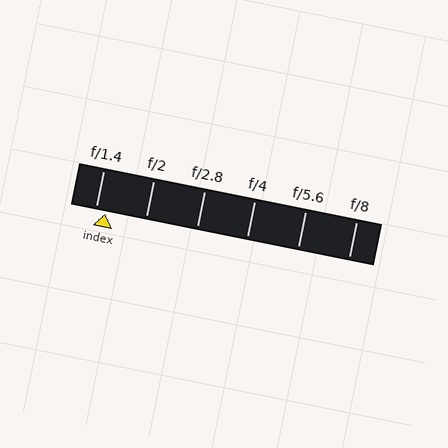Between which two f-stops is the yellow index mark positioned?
The index mark is between f/1.4 and f/2.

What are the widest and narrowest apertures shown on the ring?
The widest aperture shown is f/1.4 and the narrowest is f/8.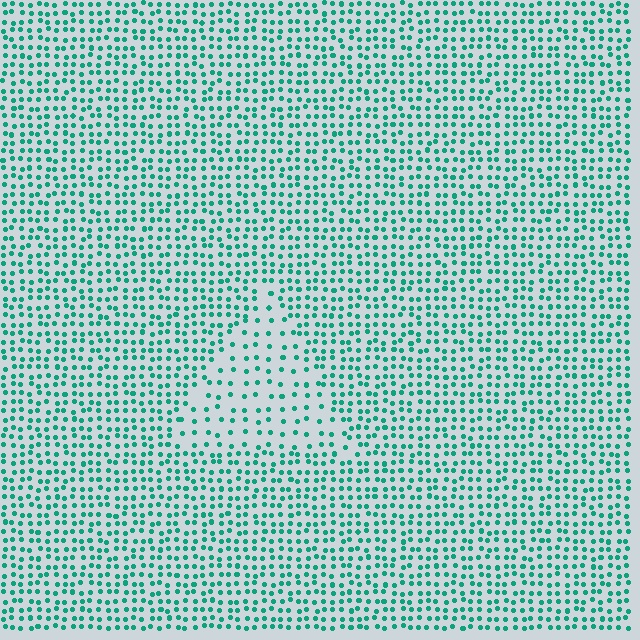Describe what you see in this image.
The image contains small teal elements arranged at two different densities. A triangle-shaped region is visible where the elements are less densely packed than the surrounding area.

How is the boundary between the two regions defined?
The boundary is defined by a change in element density (approximately 2.1x ratio). All elements are the same color, size, and shape.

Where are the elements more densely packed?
The elements are more densely packed outside the triangle boundary.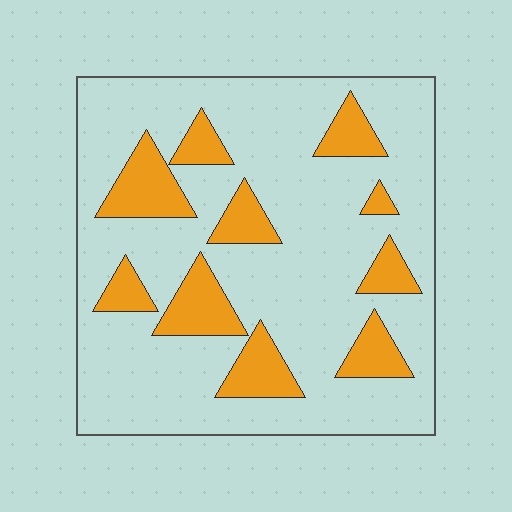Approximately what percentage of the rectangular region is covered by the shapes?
Approximately 20%.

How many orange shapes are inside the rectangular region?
10.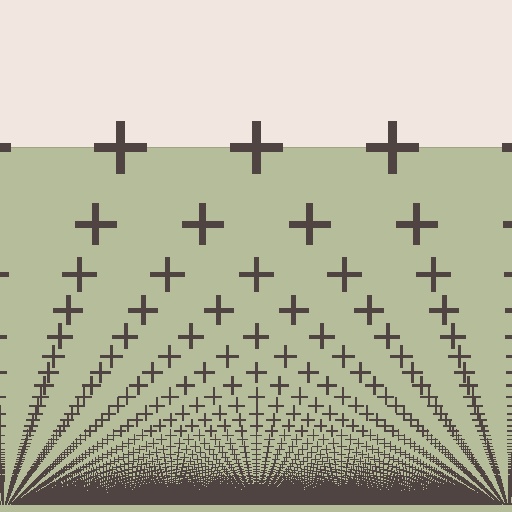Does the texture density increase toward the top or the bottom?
Density increases toward the bottom.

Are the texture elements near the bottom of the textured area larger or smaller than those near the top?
Smaller. The gradient is inverted — elements near the bottom are smaller and denser.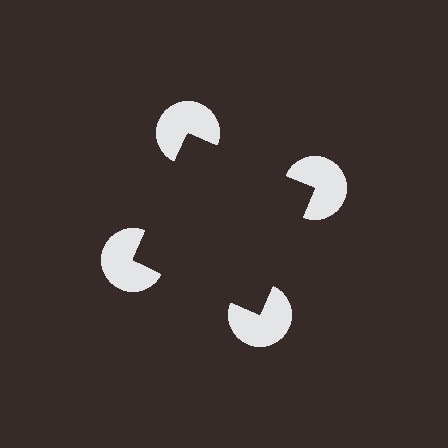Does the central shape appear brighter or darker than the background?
It typically appears slightly darker than the background, even though no actual brightness change is drawn.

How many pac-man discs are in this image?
There are 4 — one at each vertex of the illusory square.